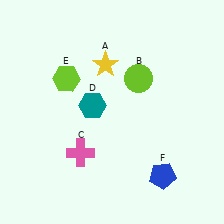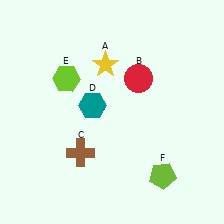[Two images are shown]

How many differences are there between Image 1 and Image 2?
There are 3 differences between the two images.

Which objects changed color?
B changed from lime to red. C changed from pink to brown. F changed from blue to lime.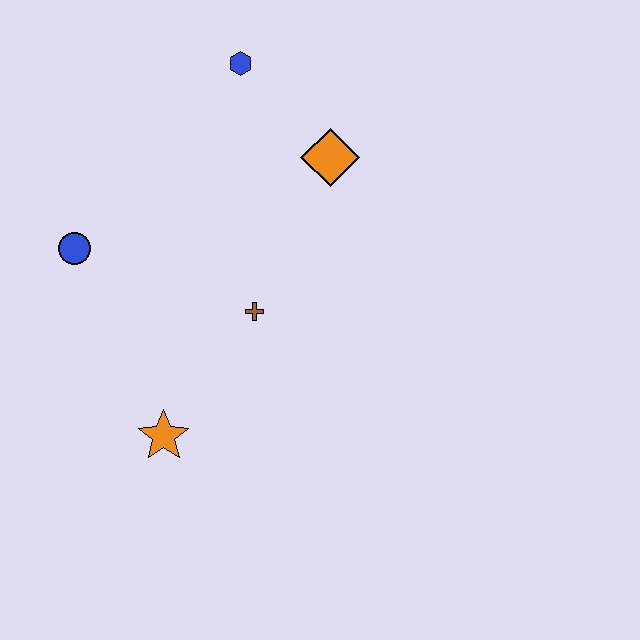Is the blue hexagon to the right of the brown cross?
No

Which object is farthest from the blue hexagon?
The orange star is farthest from the blue hexagon.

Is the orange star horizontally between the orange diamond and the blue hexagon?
No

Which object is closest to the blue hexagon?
The orange diamond is closest to the blue hexagon.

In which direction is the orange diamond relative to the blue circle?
The orange diamond is to the right of the blue circle.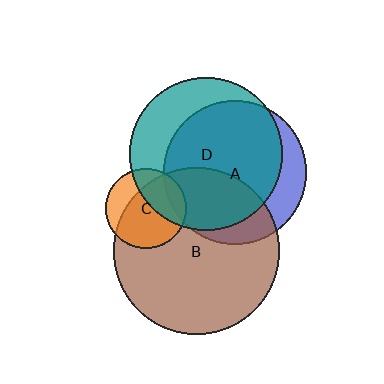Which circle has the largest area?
Circle B (brown).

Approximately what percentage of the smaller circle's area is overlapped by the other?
Approximately 10%.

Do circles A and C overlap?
Yes.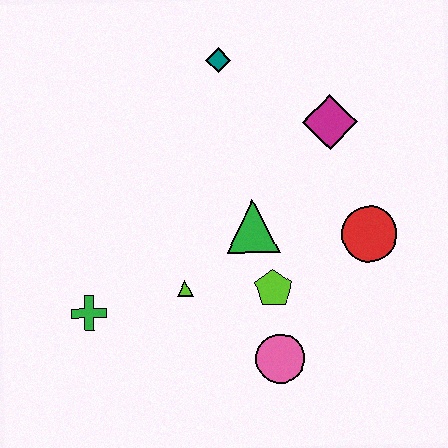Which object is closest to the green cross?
The lime triangle is closest to the green cross.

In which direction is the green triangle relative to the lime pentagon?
The green triangle is above the lime pentagon.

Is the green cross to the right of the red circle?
No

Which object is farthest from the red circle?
The green cross is farthest from the red circle.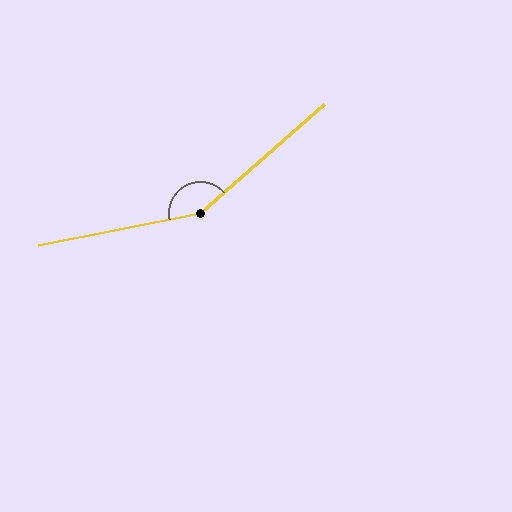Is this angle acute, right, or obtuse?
It is obtuse.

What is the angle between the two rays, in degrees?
Approximately 150 degrees.